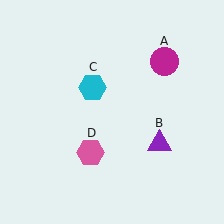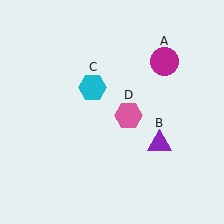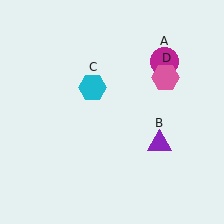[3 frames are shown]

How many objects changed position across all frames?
1 object changed position: pink hexagon (object D).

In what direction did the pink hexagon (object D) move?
The pink hexagon (object D) moved up and to the right.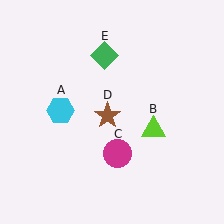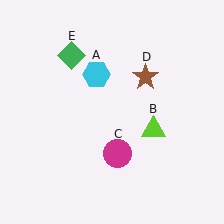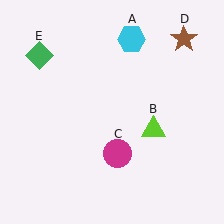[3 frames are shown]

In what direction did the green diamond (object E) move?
The green diamond (object E) moved left.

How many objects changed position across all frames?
3 objects changed position: cyan hexagon (object A), brown star (object D), green diamond (object E).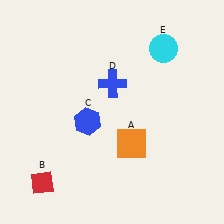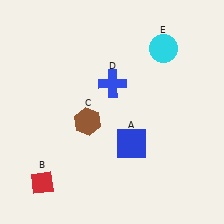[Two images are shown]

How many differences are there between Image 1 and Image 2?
There are 2 differences between the two images.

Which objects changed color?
A changed from orange to blue. C changed from blue to brown.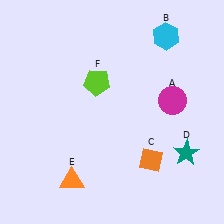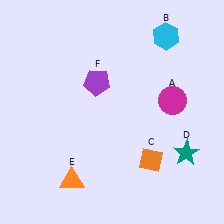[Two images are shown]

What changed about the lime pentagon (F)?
In Image 1, F is lime. In Image 2, it changed to purple.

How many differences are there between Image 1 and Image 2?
There is 1 difference between the two images.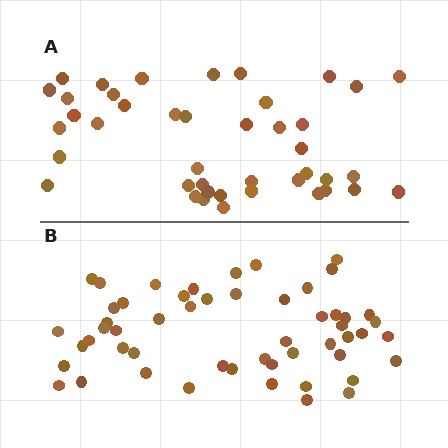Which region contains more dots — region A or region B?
Region B (the bottom region) has more dots.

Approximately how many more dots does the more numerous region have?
Region B has roughly 12 or so more dots than region A.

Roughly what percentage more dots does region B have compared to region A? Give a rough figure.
About 25% more.